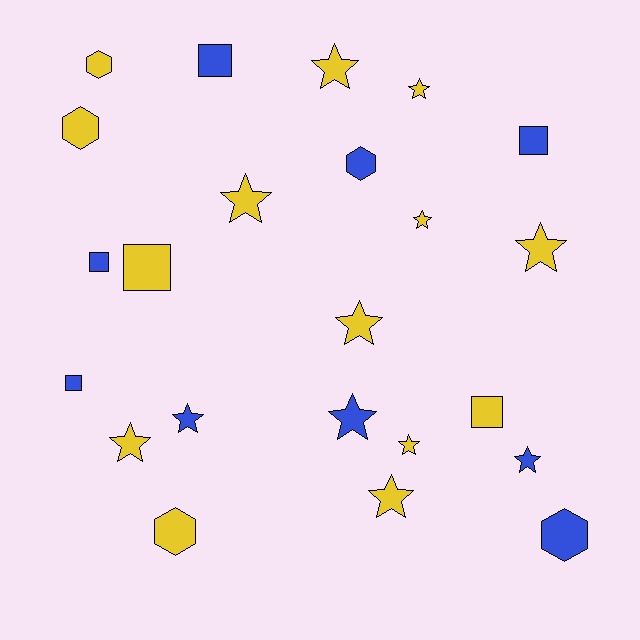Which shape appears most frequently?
Star, with 12 objects.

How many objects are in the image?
There are 23 objects.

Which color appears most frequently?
Yellow, with 14 objects.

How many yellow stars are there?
There are 9 yellow stars.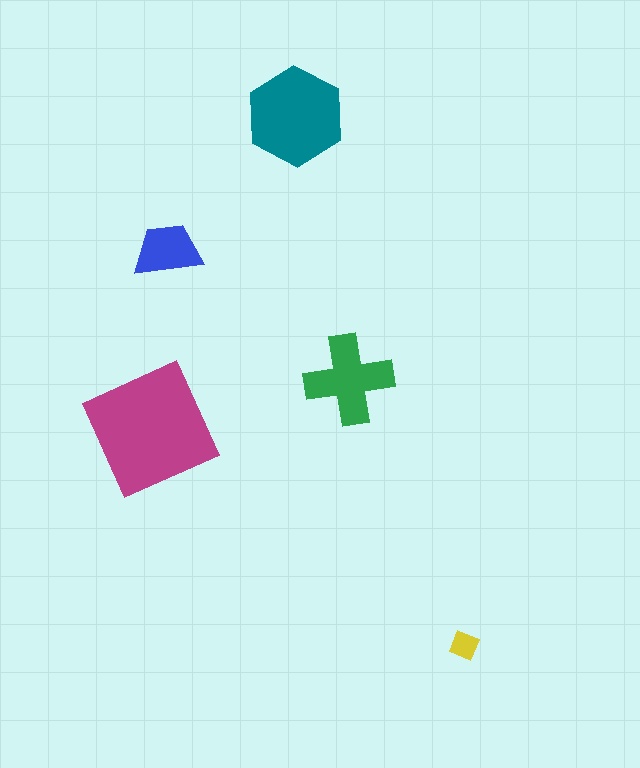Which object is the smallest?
The yellow diamond.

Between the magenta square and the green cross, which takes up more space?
The magenta square.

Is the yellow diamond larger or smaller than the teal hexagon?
Smaller.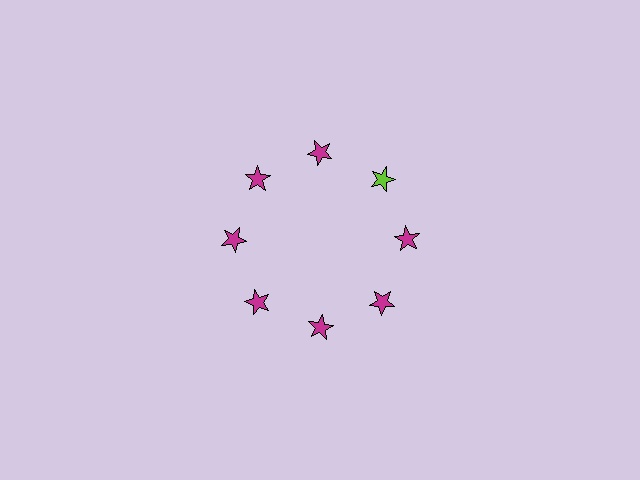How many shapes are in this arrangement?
There are 8 shapes arranged in a ring pattern.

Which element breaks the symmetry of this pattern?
The lime star at roughly the 2 o'clock position breaks the symmetry. All other shapes are magenta stars.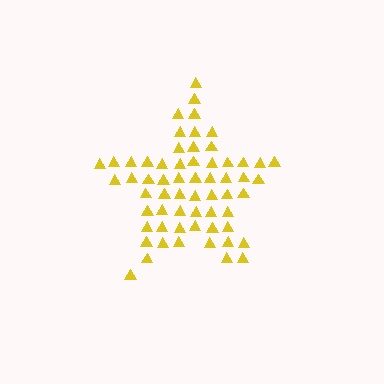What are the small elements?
The small elements are triangles.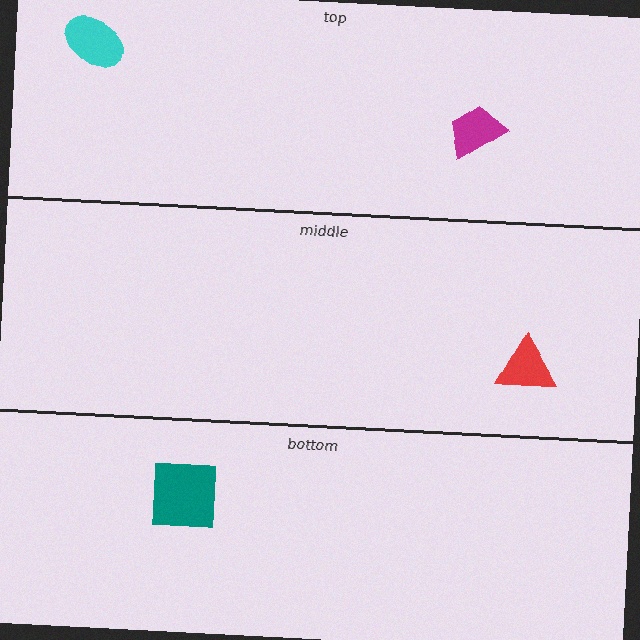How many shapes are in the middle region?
1.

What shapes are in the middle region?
The red triangle.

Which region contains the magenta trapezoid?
The top region.